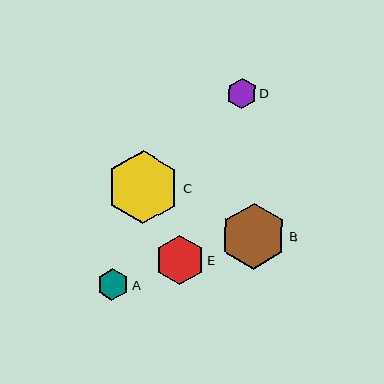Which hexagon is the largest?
Hexagon C is the largest with a size of approximately 73 pixels.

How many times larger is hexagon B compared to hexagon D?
Hexagon B is approximately 2.2 times the size of hexagon D.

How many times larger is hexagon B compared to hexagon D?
Hexagon B is approximately 2.2 times the size of hexagon D.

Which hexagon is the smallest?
Hexagon D is the smallest with a size of approximately 30 pixels.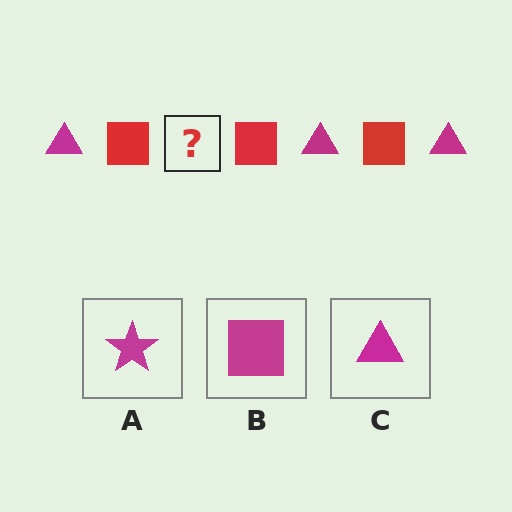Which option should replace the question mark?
Option C.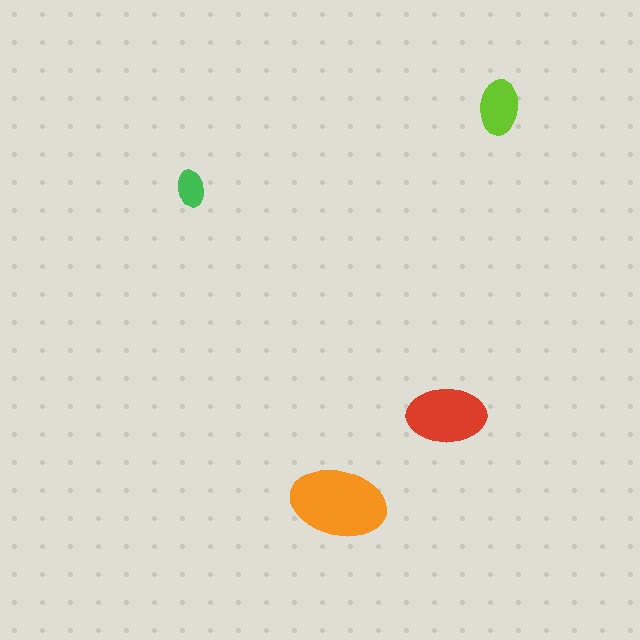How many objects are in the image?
There are 4 objects in the image.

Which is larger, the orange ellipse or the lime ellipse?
The orange one.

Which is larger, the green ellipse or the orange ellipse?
The orange one.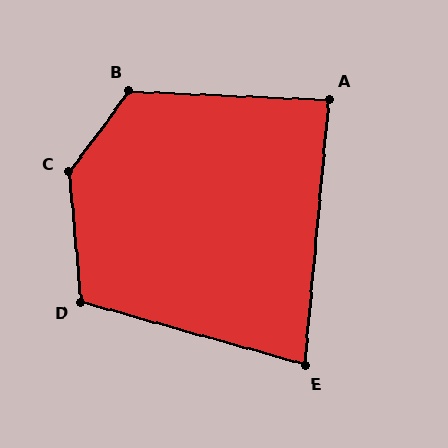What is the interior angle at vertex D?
Approximately 111 degrees (obtuse).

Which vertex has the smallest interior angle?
E, at approximately 79 degrees.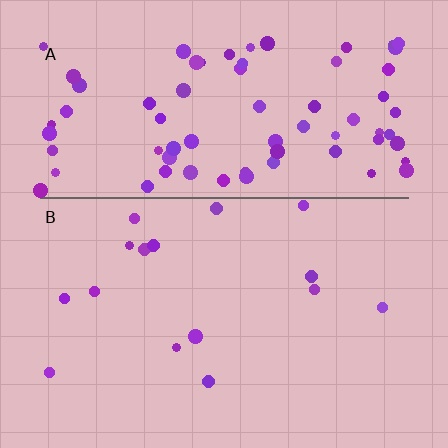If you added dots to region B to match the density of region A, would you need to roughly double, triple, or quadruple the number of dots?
Approximately quadruple.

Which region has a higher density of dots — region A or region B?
A (the top).